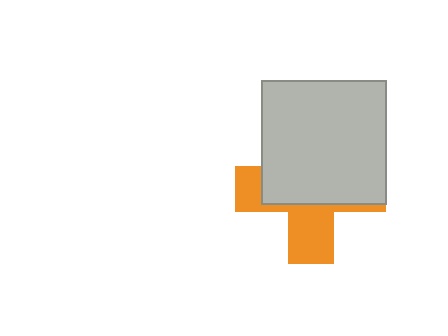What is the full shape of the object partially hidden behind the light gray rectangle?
The partially hidden object is an orange cross.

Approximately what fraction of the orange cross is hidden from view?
Roughly 63% of the orange cross is hidden behind the light gray rectangle.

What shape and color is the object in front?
The object in front is a light gray rectangle.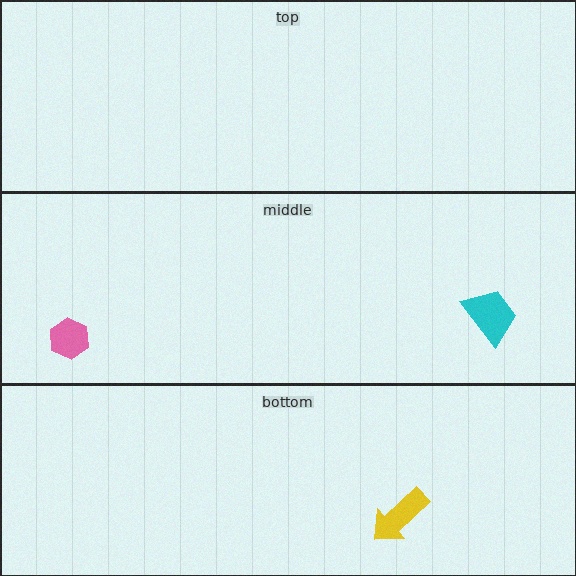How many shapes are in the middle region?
2.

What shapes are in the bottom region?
The yellow arrow.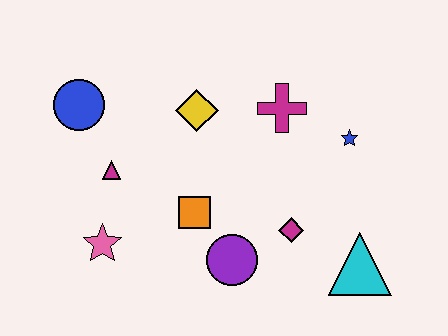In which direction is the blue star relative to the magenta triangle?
The blue star is to the right of the magenta triangle.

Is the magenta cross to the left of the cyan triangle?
Yes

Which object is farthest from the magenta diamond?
The blue circle is farthest from the magenta diamond.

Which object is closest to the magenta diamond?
The purple circle is closest to the magenta diamond.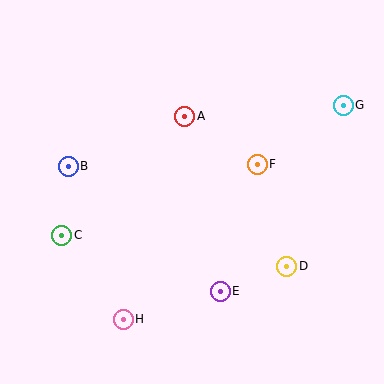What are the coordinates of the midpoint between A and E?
The midpoint between A and E is at (202, 204).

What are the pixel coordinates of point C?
Point C is at (62, 235).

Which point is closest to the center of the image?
Point F at (257, 164) is closest to the center.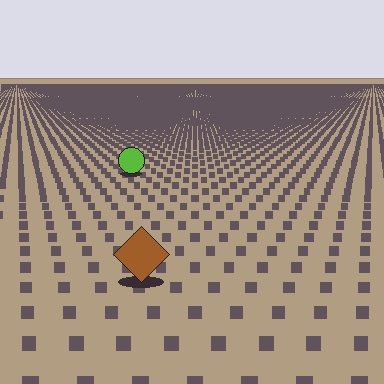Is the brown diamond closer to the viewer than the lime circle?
Yes. The brown diamond is closer — you can tell from the texture gradient: the ground texture is coarser near it.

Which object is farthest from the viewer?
The lime circle is farthest from the viewer. It appears smaller and the ground texture around it is denser.